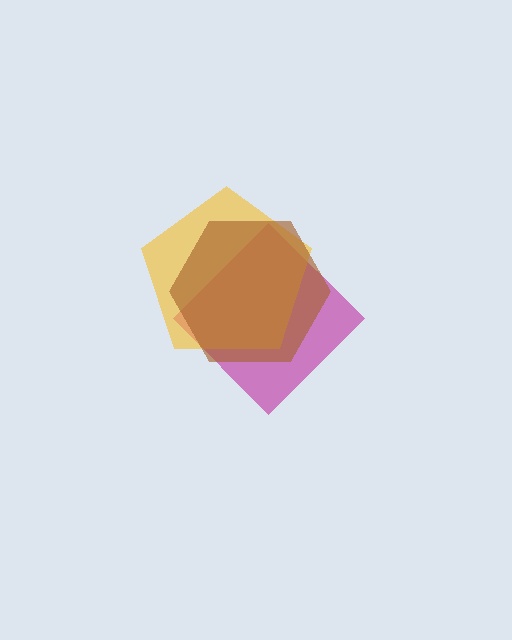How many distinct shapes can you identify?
There are 3 distinct shapes: a magenta diamond, a yellow pentagon, a brown hexagon.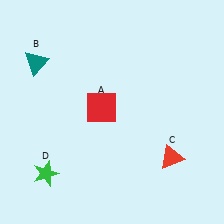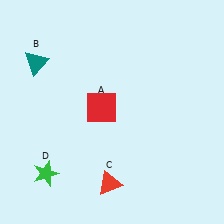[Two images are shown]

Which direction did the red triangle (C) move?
The red triangle (C) moved left.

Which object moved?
The red triangle (C) moved left.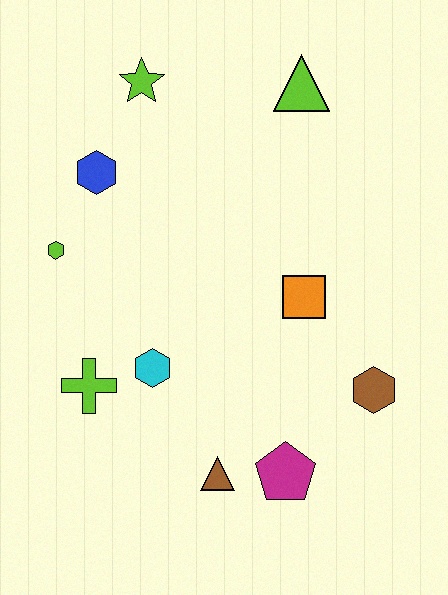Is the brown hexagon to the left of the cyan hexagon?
No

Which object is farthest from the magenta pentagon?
The lime star is farthest from the magenta pentagon.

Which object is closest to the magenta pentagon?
The brown triangle is closest to the magenta pentagon.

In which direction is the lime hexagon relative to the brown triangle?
The lime hexagon is above the brown triangle.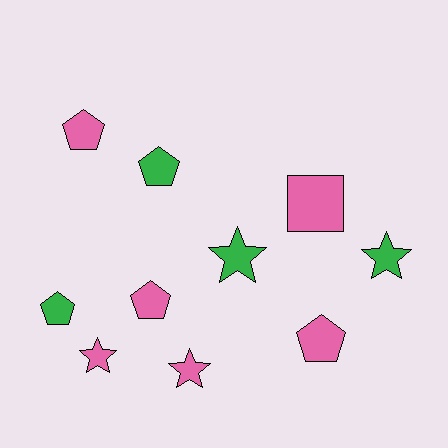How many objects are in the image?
There are 10 objects.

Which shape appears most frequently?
Pentagon, with 5 objects.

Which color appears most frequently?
Pink, with 6 objects.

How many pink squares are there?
There is 1 pink square.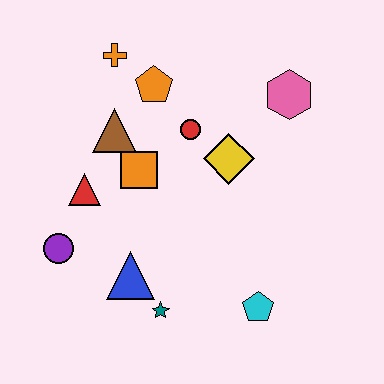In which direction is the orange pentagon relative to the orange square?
The orange pentagon is above the orange square.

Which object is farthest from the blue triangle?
The pink hexagon is farthest from the blue triangle.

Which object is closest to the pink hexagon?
The yellow diamond is closest to the pink hexagon.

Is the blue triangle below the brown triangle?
Yes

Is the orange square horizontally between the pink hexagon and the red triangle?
Yes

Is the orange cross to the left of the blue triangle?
Yes